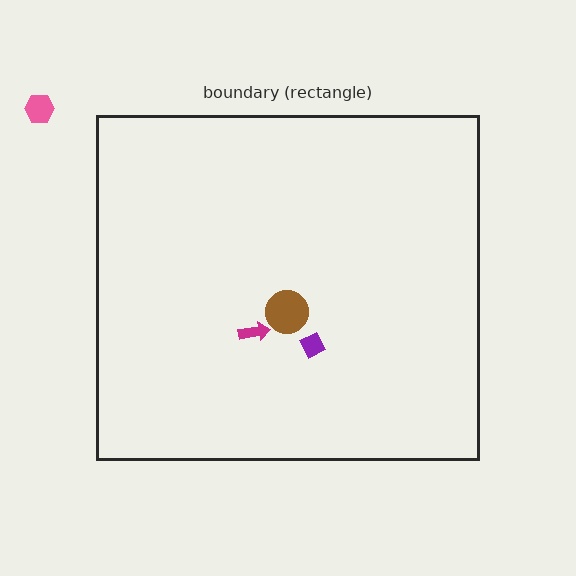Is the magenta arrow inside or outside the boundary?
Inside.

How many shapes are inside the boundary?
3 inside, 1 outside.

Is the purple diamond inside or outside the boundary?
Inside.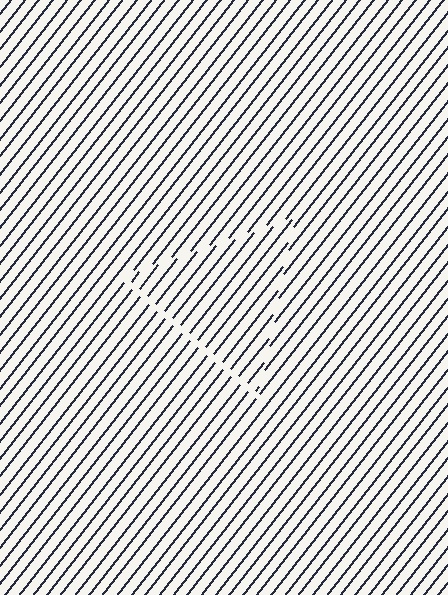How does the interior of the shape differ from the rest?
The interior of the shape contains the same grating, shifted by half a period — the contour is defined by the phase discontinuity where line-ends from the inner and outer gratings abut.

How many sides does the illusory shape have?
3 sides — the line-ends trace a triangle.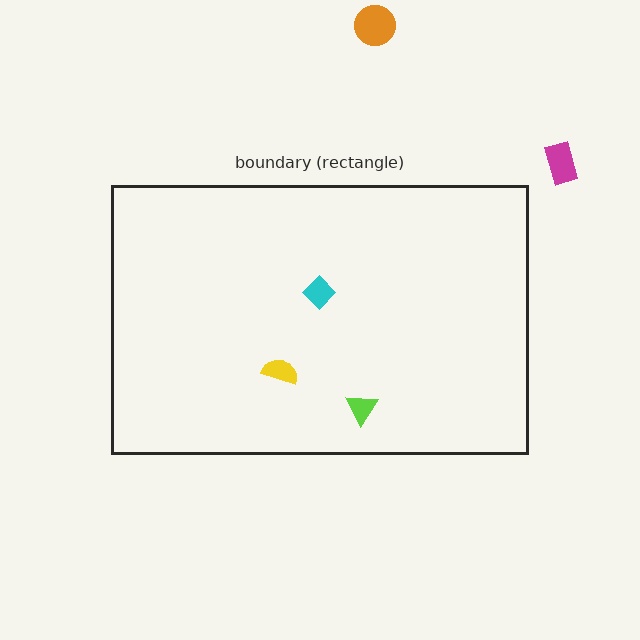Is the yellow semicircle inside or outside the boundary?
Inside.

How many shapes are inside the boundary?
3 inside, 2 outside.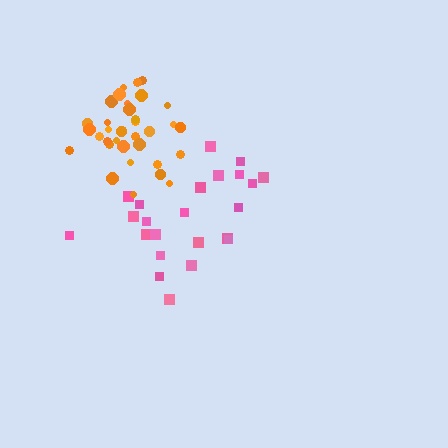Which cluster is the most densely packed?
Orange.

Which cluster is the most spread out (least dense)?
Pink.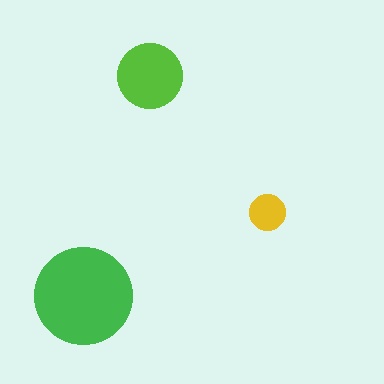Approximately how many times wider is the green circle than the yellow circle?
About 2.5 times wider.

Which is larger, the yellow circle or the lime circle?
The lime one.